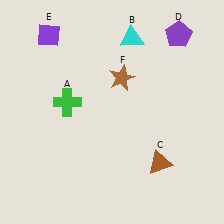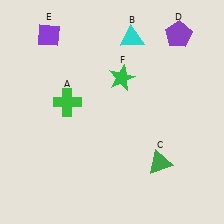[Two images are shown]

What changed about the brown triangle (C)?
In Image 1, C is brown. In Image 2, it changed to green.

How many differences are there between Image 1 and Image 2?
There are 2 differences between the two images.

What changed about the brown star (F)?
In Image 1, F is brown. In Image 2, it changed to green.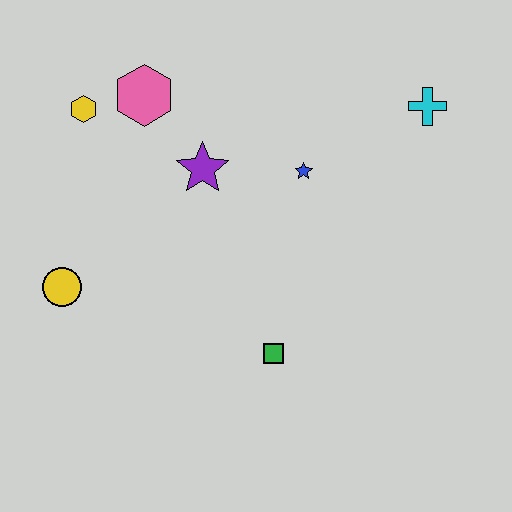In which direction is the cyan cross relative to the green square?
The cyan cross is above the green square.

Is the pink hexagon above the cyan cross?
Yes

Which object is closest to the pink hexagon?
The yellow hexagon is closest to the pink hexagon.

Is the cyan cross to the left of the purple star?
No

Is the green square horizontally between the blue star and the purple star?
Yes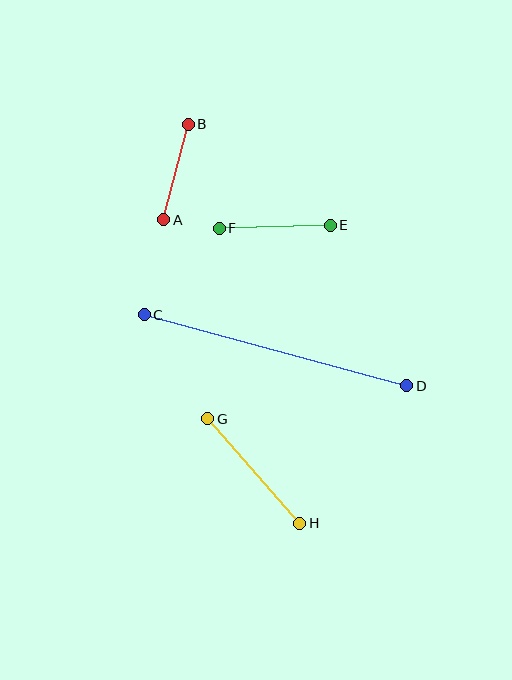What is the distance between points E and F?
The distance is approximately 111 pixels.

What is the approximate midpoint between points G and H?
The midpoint is at approximately (254, 471) pixels.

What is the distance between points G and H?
The distance is approximately 139 pixels.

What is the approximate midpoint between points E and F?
The midpoint is at approximately (275, 227) pixels.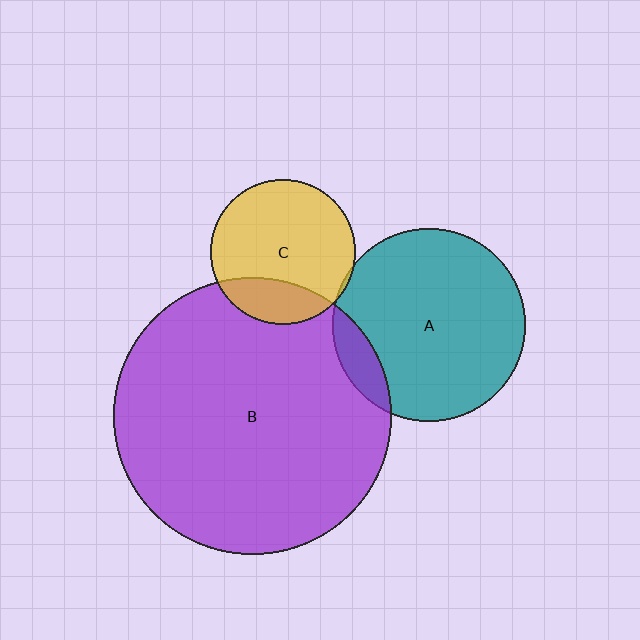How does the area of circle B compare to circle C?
Approximately 3.7 times.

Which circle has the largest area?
Circle B (purple).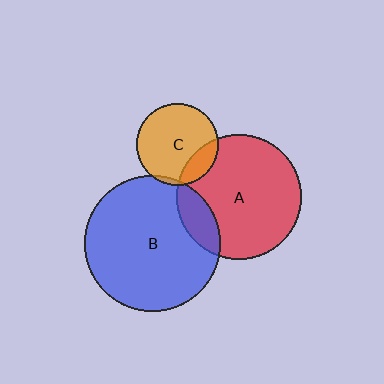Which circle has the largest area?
Circle B (blue).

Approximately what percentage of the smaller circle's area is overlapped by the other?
Approximately 5%.